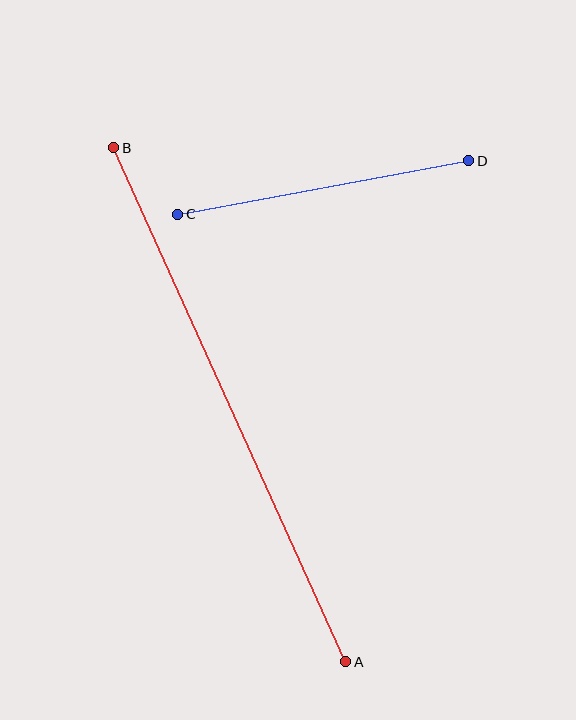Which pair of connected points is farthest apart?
Points A and B are farthest apart.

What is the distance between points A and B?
The distance is approximately 564 pixels.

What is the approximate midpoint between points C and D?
The midpoint is at approximately (323, 188) pixels.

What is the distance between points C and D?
The distance is approximately 296 pixels.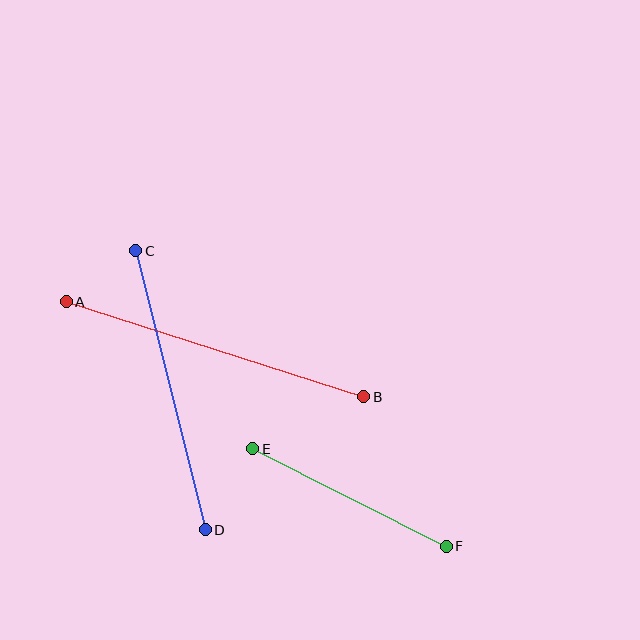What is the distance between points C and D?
The distance is approximately 287 pixels.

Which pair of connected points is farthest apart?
Points A and B are farthest apart.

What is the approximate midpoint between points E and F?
The midpoint is at approximately (349, 497) pixels.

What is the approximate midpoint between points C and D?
The midpoint is at approximately (170, 390) pixels.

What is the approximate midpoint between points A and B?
The midpoint is at approximately (215, 349) pixels.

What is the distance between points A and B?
The distance is approximately 313 pixels.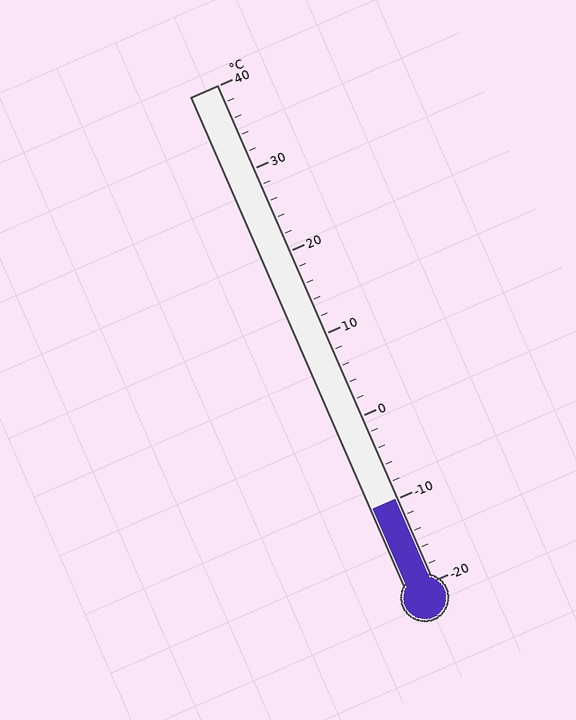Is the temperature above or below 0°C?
The temperature is below 0°C.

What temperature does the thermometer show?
The thermometer shows approximately -10°C.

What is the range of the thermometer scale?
The thermometer scale ranges from -20°C to 40°C.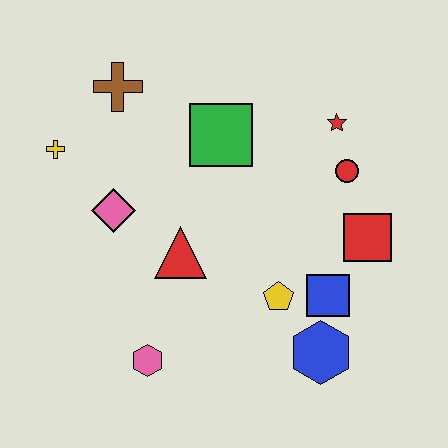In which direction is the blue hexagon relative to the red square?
The blue hexagon is below the red square.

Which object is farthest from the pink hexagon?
The red star is farthest from the pink hexagon.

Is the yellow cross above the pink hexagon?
Yes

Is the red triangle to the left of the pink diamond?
No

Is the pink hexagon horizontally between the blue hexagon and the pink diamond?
Yes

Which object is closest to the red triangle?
The pink diamond is closest to the red triangle.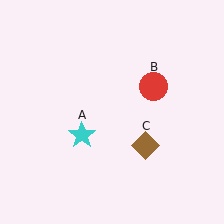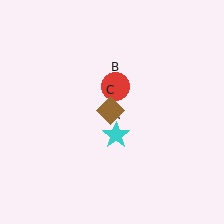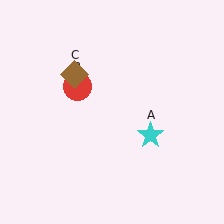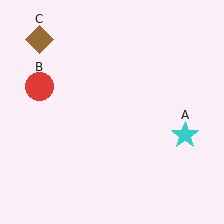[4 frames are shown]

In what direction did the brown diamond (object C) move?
The brown diamond (object C) moved up and to the left.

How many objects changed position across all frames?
3 objects changed position: cyan star (object A), red circle (object B), brown diamond (object C).